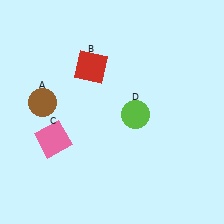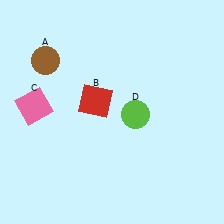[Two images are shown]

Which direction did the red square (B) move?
The red square (B) moved down.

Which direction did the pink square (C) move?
The pink square (C) moved up.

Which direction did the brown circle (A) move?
The brown circle (A) moved up.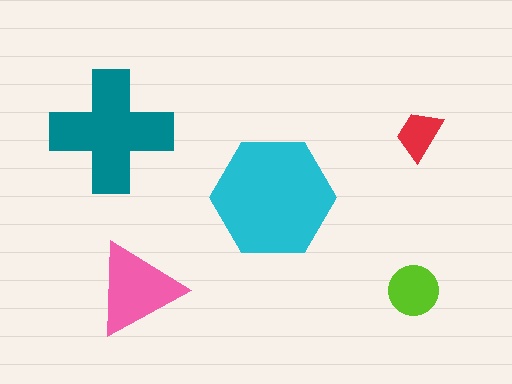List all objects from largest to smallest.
The cyan hexagon, the teal cross, the pink triangle, the lime circle, the red trapezoid.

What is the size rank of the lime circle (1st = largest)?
4th.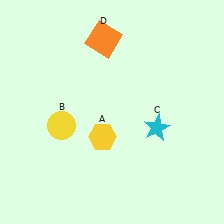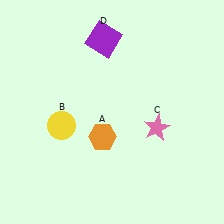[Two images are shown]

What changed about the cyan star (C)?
In Image 1, C is cyan. In Image 2, it changed to pink.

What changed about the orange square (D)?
In Image 1, D is orange. In Image 2, it changed to purple.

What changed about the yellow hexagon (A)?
In Image 1, A is yellow. In Image 2, it changed to orange.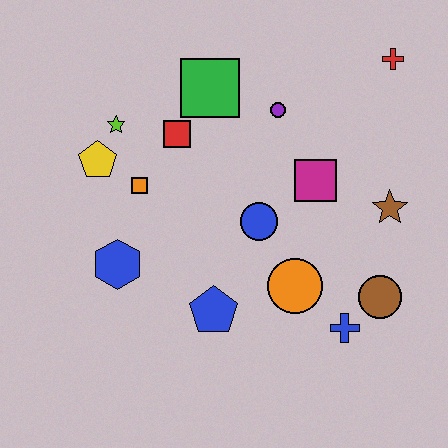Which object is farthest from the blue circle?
The red cross is farthest from the blue circle.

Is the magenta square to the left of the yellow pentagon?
No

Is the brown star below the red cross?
Yes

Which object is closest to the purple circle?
The green square is closest to the purple circle.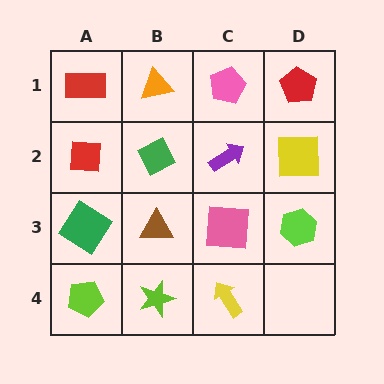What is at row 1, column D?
A red pentagon.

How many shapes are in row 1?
4 shapes.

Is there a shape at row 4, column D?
No, that cell is empty.